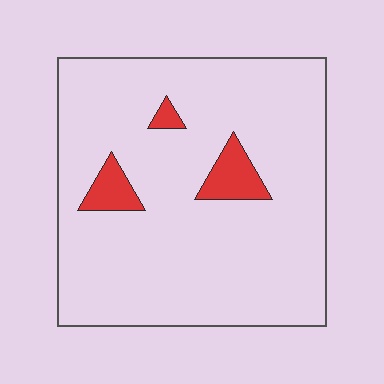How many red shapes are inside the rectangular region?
3.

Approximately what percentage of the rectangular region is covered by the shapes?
Approximately 10%.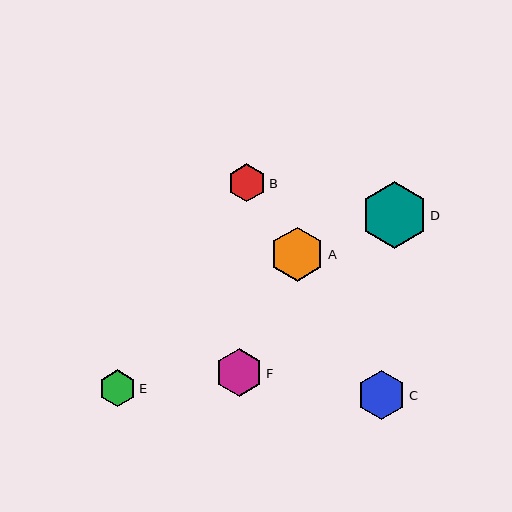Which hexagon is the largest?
Hexagon D is the largest with a size of approximately 66 pixels.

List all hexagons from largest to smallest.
From largest to smallest: D, A, C, F, B, E.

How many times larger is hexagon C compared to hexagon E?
Hexagon C is approximately 1.3 times the size of hexagon E.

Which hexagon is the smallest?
Hexagon E is the smallest with a size of approximately 37 pixels.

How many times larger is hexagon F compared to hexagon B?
Hexagon F is approximately 1.3 times the size of hexagon B.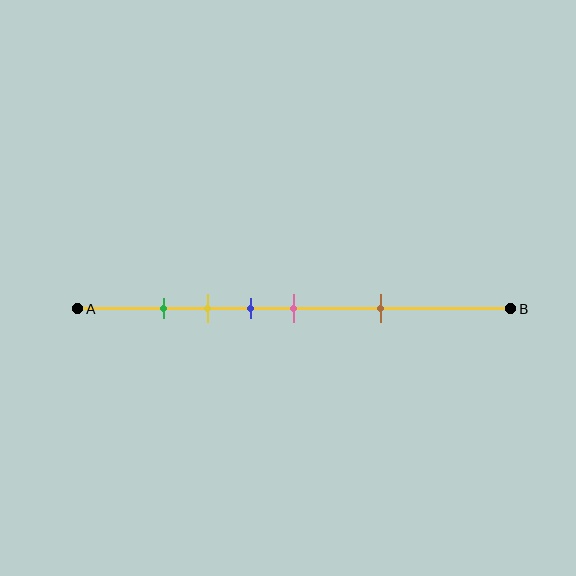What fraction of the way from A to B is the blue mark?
The blue mark is approximately 40% (0.4) of the way from A to B.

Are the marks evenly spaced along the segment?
No, the marks are not evenly spaced.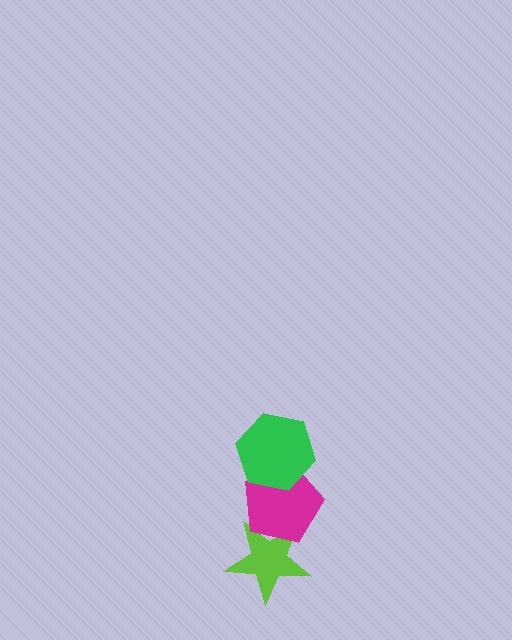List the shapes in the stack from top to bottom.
From top to bottom: the green hexagon, the magenta pentagon, the lime star.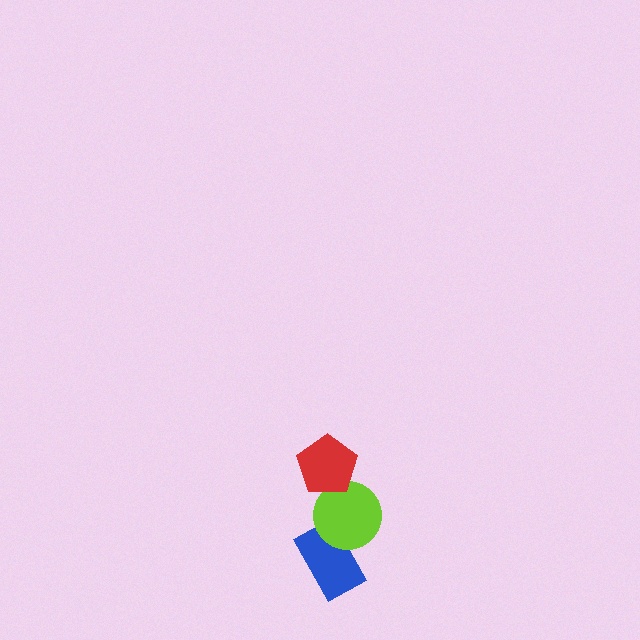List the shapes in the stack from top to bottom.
From top to bottom: the red pentagon, the lime circle, the blue rectangle.